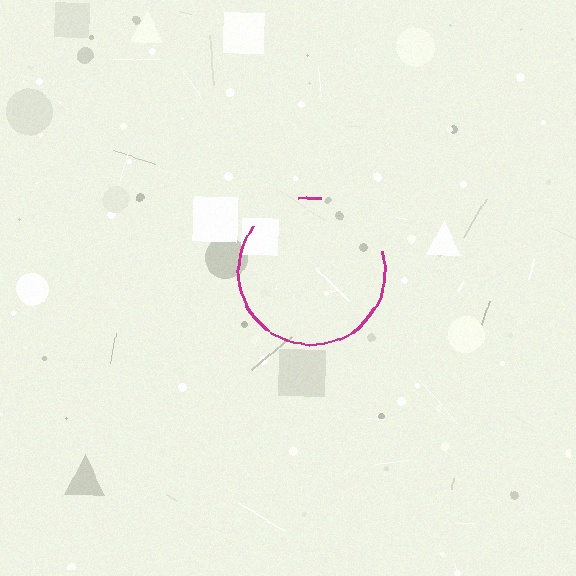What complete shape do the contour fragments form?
The contour fragments form a circle.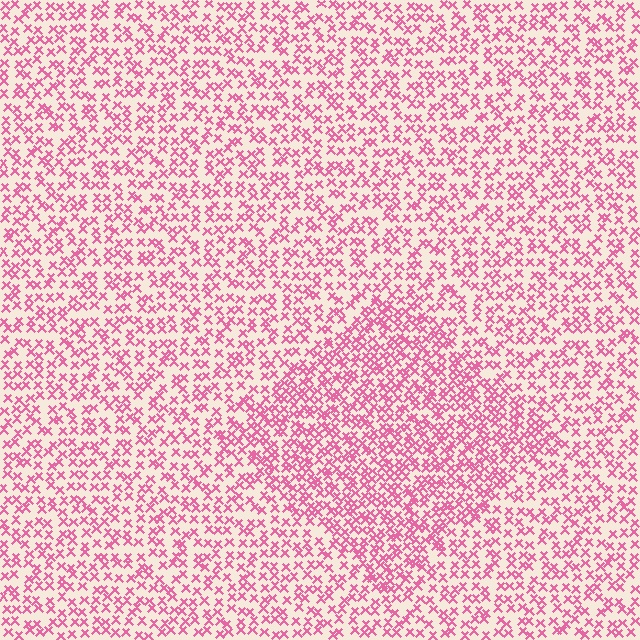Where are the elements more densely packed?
The elements are more densely packed inside the diamond boundary.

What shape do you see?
I see a diamond.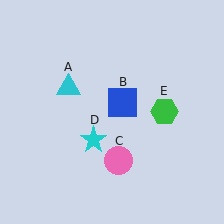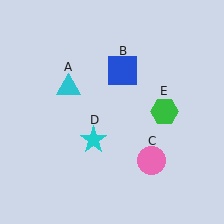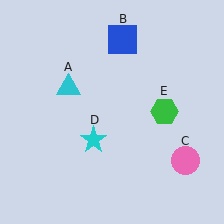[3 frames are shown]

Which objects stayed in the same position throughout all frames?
Cyan triangle (object A) and cyan star (object D) and green hexagon (object E) remained stationary.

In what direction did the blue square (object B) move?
The blue square (object B) moved up.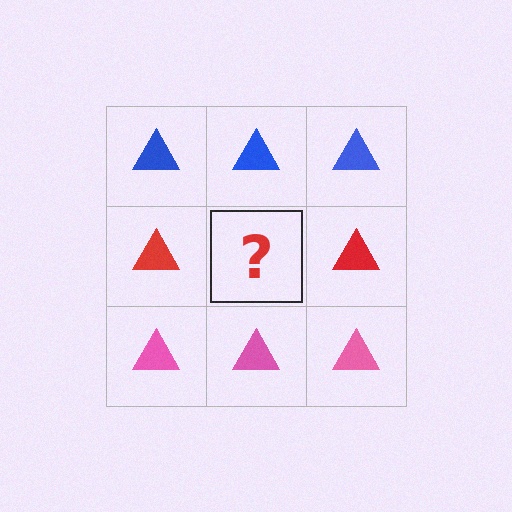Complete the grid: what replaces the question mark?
The question mark should be replaced with a red triangle.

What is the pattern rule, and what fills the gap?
The rule is that each row has a consistent color. The gap should be filled with a red triangle.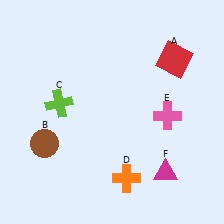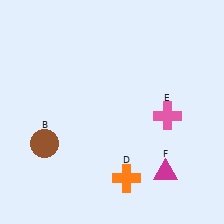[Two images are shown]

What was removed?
The red square (A), the lime cross (C) were removed in Image 2.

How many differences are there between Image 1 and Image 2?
There are 2 differences between the two images.